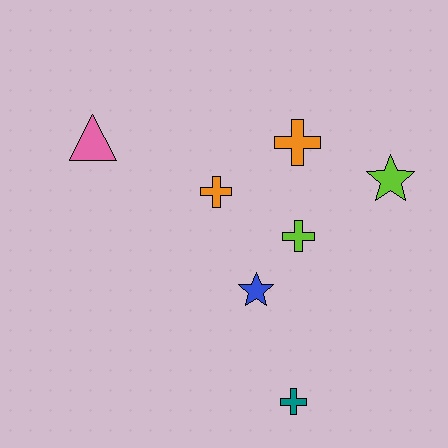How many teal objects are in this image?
There is 1 teal object.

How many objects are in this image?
There are 7 objects.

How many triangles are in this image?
There is 1 triangle.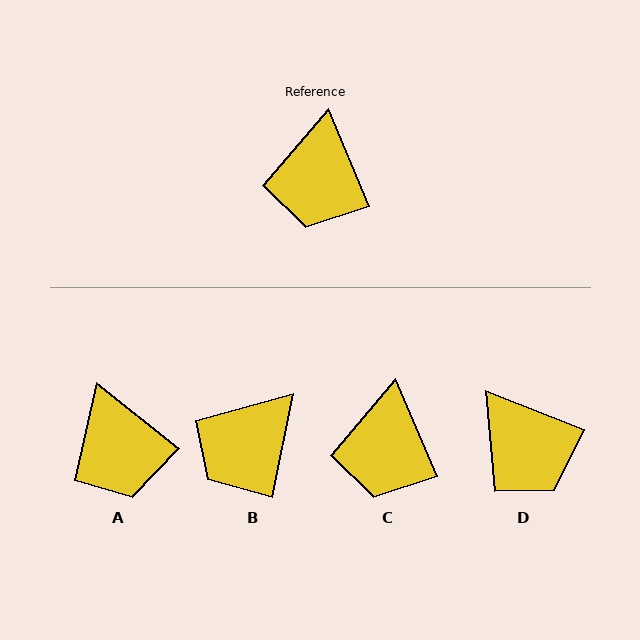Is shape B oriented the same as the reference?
No, it is off by about 35 degrees.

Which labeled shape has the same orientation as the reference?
C.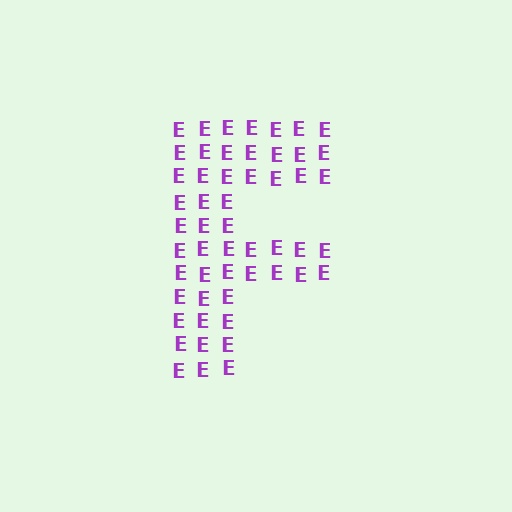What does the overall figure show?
The overall figure shows the letter F.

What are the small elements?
The small elements are letter E's.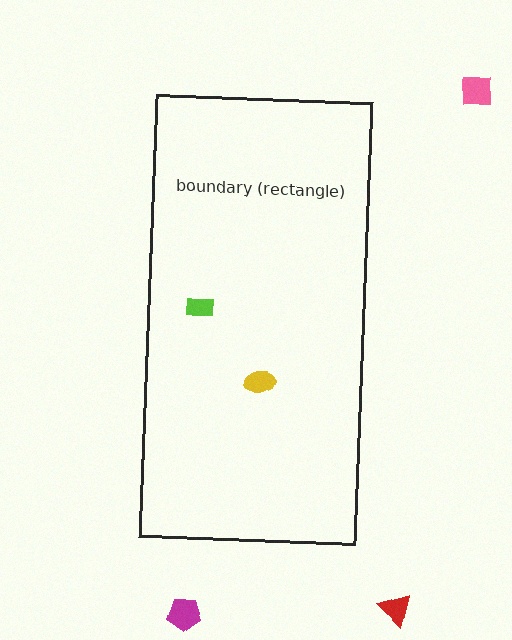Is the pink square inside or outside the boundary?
Outside.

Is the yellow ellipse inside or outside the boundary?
Inside.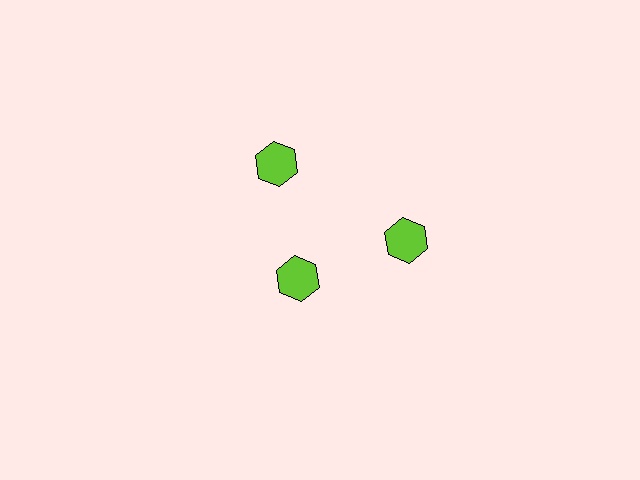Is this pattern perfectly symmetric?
No. The 3 lime hexagons are arranged in a ring, but one element near the 7 o'clock position is pulled inward toward the center, breaking the 3-fold rotational symmetry.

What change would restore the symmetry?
The symmetry would be restored by moving it outward, back onto the ring so that all 3 hexagons sit at equal angles and equal distance from the center.